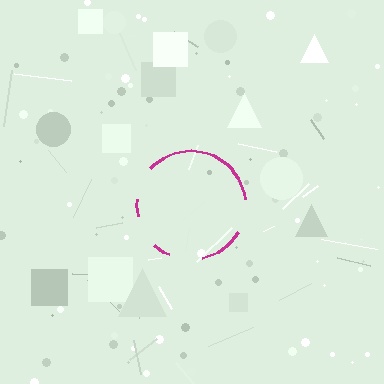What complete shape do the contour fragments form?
The contour fragments form a circle.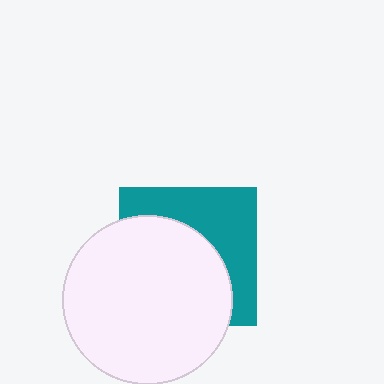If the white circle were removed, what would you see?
You would see the complete teal square.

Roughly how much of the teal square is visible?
A small part of it is visible (roughly 43%).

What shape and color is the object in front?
The object in front is a white circle.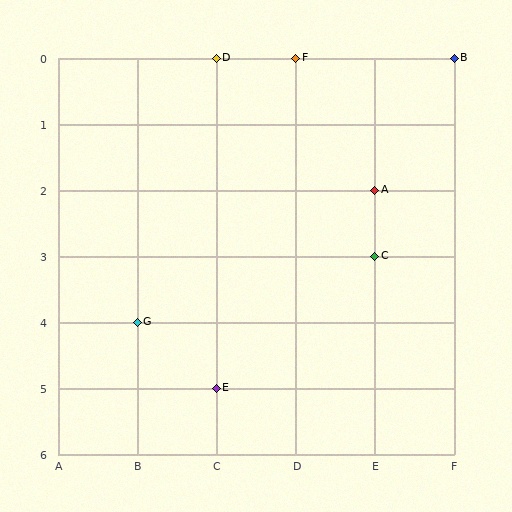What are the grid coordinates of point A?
Point A is at grid coordinates (E, 2).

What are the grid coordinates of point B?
Point B is at grid coordinates (F, 0).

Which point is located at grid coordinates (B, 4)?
Point G is at (B, 4).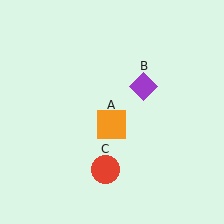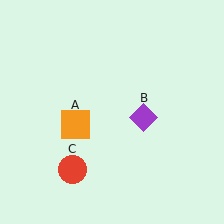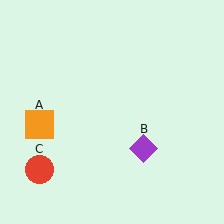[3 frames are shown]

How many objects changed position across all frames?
3 objects changed position: orange square (object A), purple diamond (object B), red circle (object C).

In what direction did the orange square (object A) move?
The orange square (object A) moved left.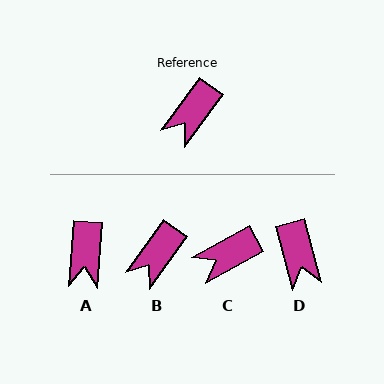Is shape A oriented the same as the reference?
No, it is off by about 31 degrees.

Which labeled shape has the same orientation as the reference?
B.